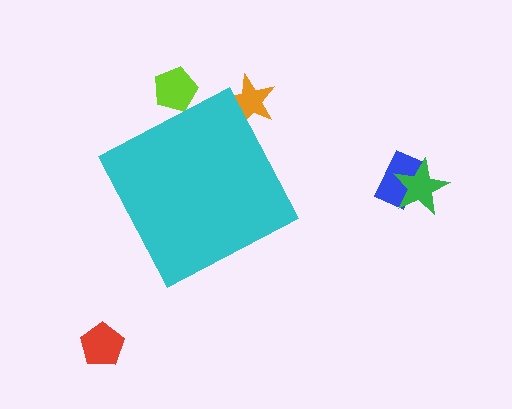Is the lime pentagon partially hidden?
Yes, the lime pentagon is partially hidden behind the cyan diamond.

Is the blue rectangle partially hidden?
No, the blue rectangle is fully visible.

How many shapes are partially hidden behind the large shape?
2 shapes are partially hidden.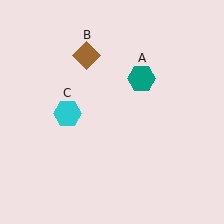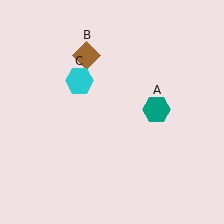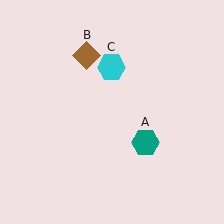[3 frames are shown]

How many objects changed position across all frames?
2 objects changed position: teal hexagon (object A), cyan hexagon (object C).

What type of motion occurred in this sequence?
The teal hexagon (object A), cyan hexagon (object C) rotated clockwise around the center of the scene.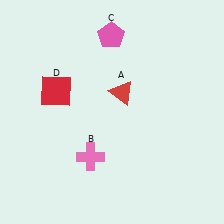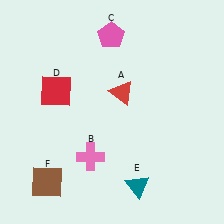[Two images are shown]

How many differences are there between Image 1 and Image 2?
There are 2 differences between the two images.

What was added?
A teal triangle (E), a brown square (F) were added in Image 2.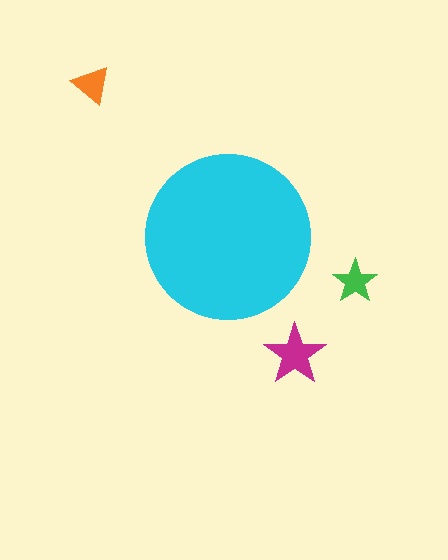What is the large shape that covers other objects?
A cyan circle.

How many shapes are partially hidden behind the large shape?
0 shapes are partially hidden.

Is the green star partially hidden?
No, the green star is fully visible.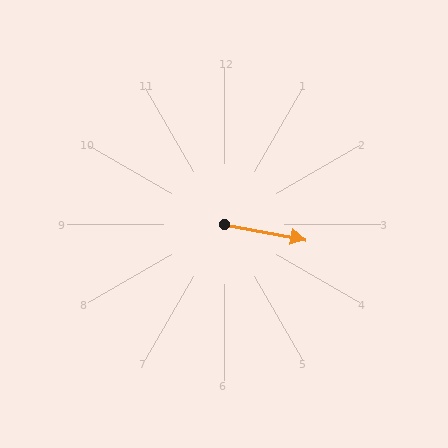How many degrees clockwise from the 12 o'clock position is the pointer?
Approximately 101 degrees.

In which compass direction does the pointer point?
East.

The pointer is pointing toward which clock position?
Roughly 3 o'clock.